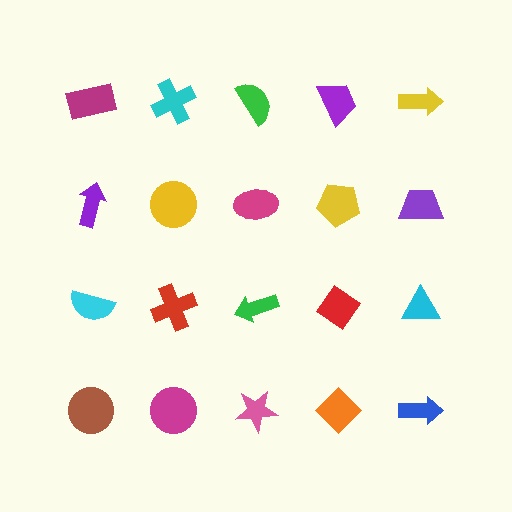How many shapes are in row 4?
5 shapes.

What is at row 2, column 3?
A magenta ellipse.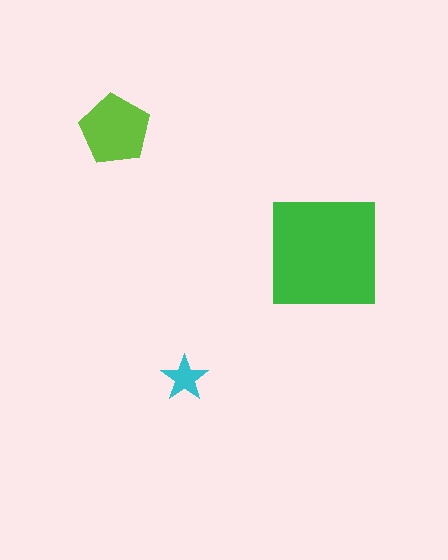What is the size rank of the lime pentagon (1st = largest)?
2nd.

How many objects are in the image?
There are 3 objects in the image.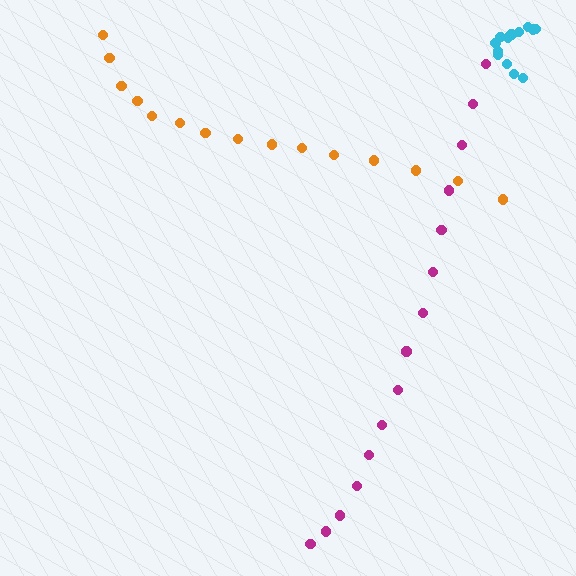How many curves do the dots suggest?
There are 3 distinct paths.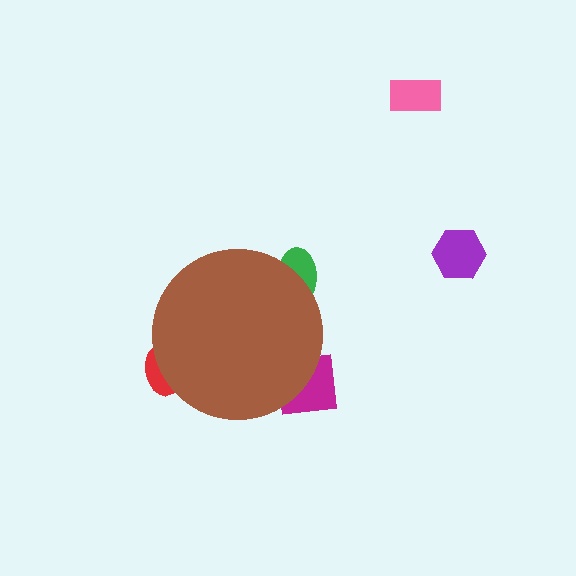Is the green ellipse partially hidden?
Yes, the green ellipse is partially hidden behind the brown circle.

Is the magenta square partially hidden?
Yes, the magenta square is partially hidden behind the brown circle.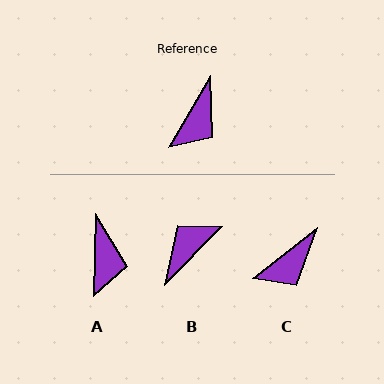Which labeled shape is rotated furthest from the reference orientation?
B, about 166 degrees away.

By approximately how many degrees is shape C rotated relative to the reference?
Approximately 22 degrees clockwise.